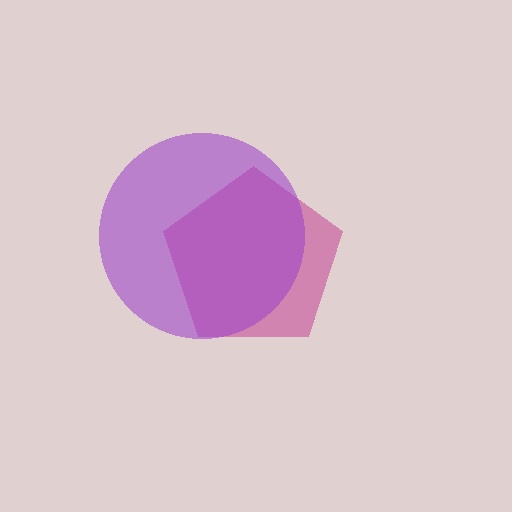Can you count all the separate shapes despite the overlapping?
Yes, there are 2 separate shapes.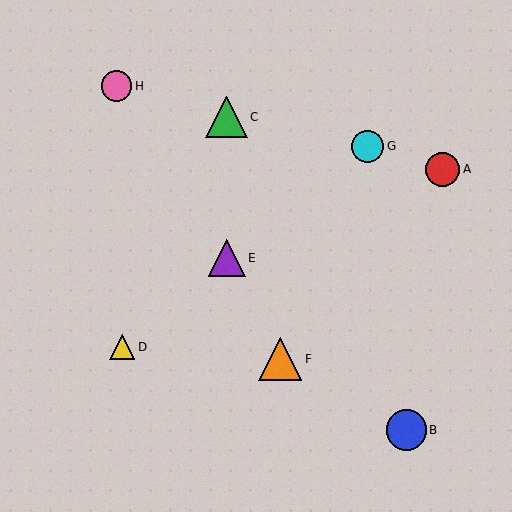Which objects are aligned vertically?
Objects C, E are aligned vertically.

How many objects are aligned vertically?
2 objects (C, E) are aligned vertically.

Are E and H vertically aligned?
No, E is at x≈227 and H is at x≈116.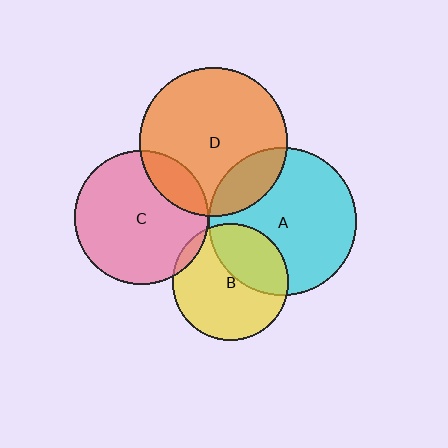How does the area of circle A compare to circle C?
Approximately 1.2 times.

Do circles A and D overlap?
Yes.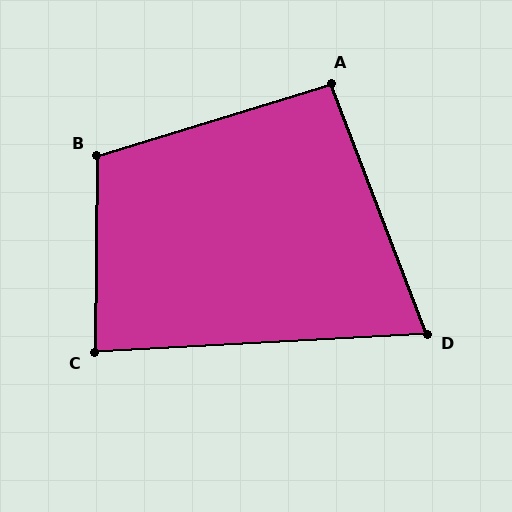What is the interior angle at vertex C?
Approximately 86 degrees (approximately right).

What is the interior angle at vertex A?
Approximately 94 degrees (approximately right).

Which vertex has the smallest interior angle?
D, at approximately 72 degrees.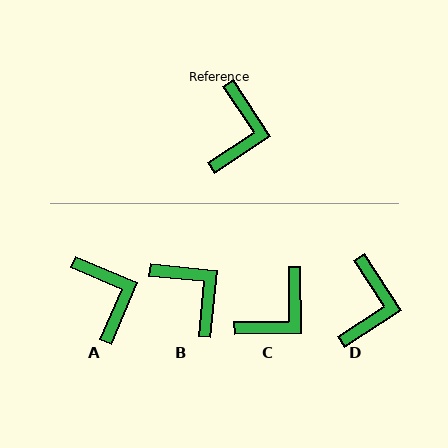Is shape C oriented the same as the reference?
No, it is off by about 33 degrees.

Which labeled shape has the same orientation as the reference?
D.